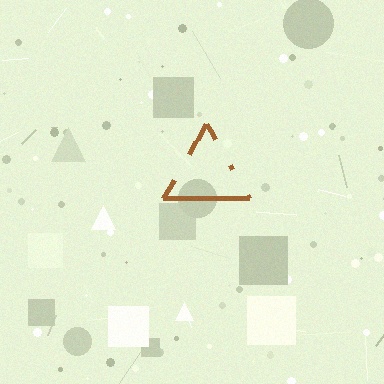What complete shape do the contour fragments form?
The contour fragments form a triangle.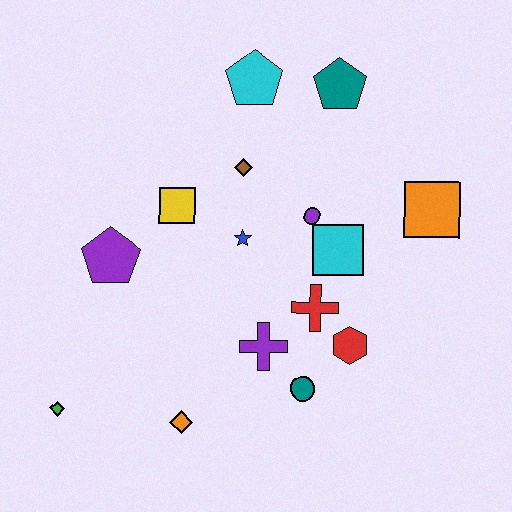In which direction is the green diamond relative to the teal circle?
The green diamond is to the left of the teal circle.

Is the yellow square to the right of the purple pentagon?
Yes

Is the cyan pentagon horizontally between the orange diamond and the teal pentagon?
Yes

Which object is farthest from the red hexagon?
The green diamond is farthest from the red hexagon.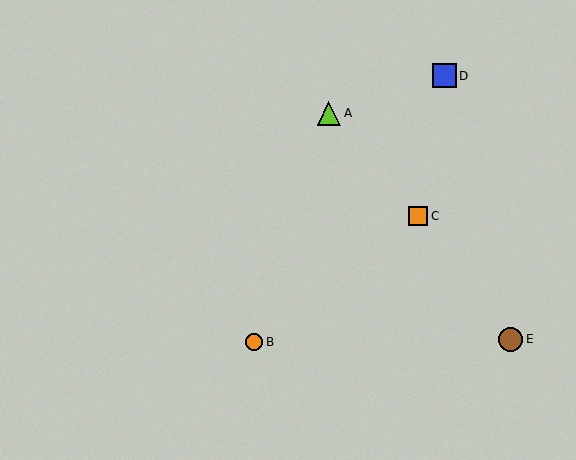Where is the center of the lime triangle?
The center of the lime triangle is at (329, 113).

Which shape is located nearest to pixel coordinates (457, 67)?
The blue square (labeled D) at (444, 76) is nearest to that location.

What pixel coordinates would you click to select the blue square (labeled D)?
Click at (444, 76) to select the blue square D.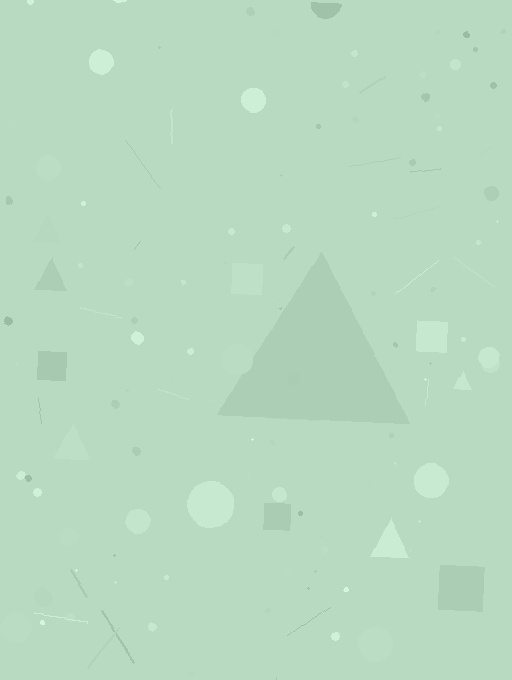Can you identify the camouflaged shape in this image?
The camouflaged shape is a triangle.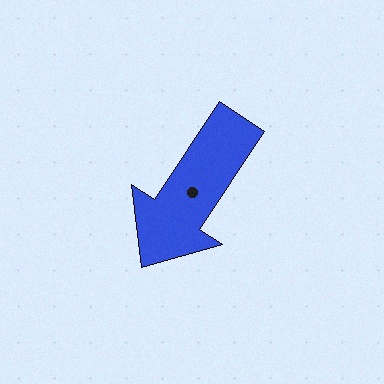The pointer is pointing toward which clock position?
Roughly 7 o'clock.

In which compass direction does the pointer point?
Southwest.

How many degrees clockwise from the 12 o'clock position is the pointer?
Approximately 213 degrees.